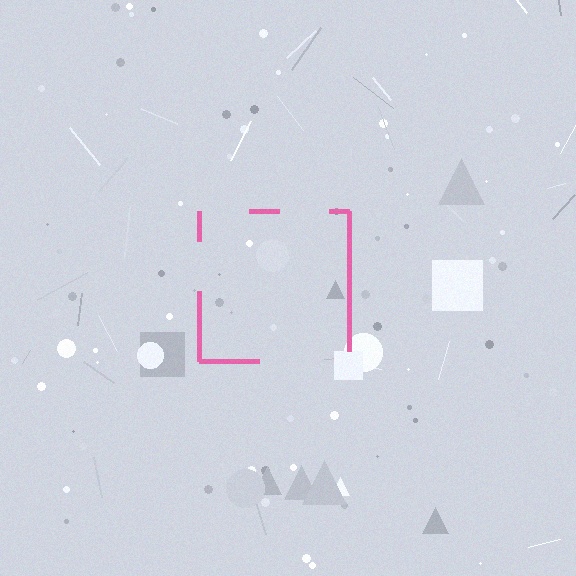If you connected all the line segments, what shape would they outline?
They would outline a square.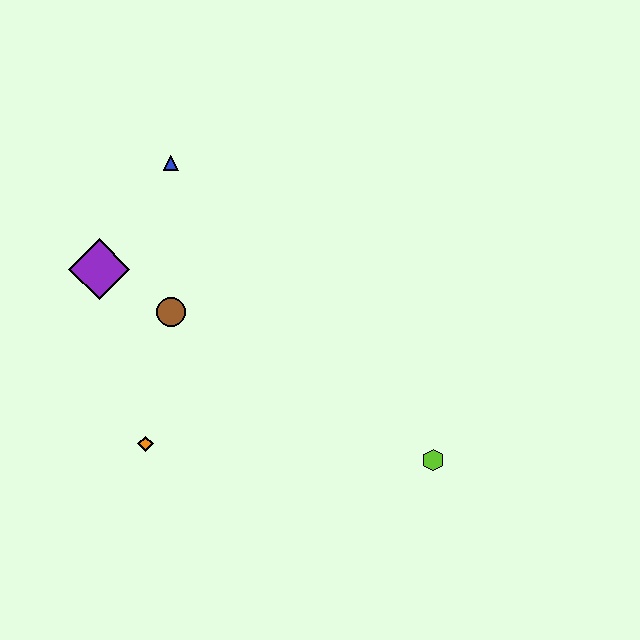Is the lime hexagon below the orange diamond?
Yes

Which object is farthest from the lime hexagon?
The blue triangle is farthest from the lime hexagon.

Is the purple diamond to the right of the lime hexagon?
No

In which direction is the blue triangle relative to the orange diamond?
The blue triangle is above the orange diamond.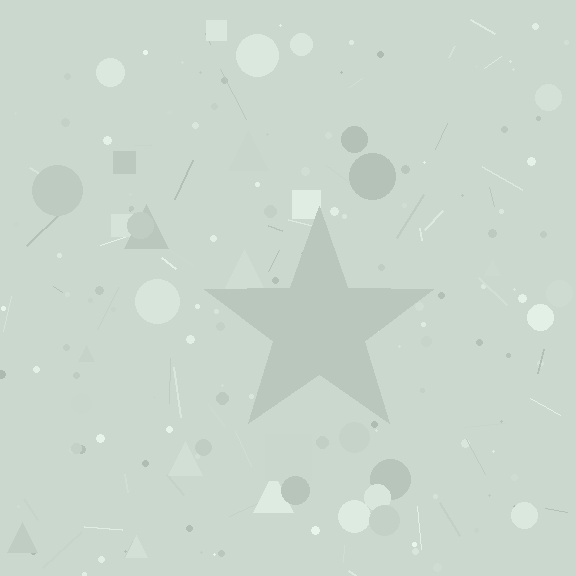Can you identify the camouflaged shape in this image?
The camouflaged shape is a star.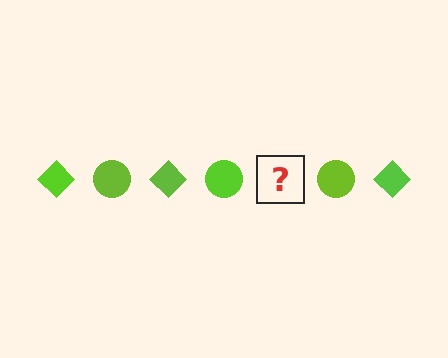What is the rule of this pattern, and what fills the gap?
The rule is that the pattern cycles through diamond, circle shapes in lime. The gap should be filled with a lime diamond.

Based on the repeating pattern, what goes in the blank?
The blank should be a lime diamond.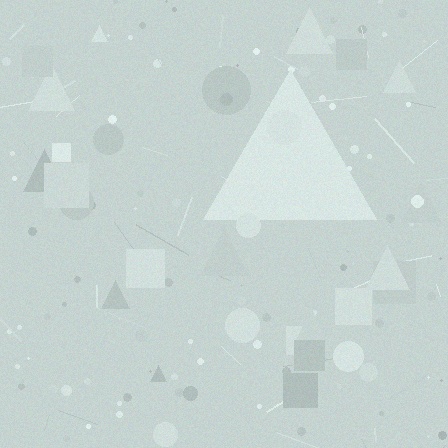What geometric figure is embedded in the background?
A triangle is embedded in the background.